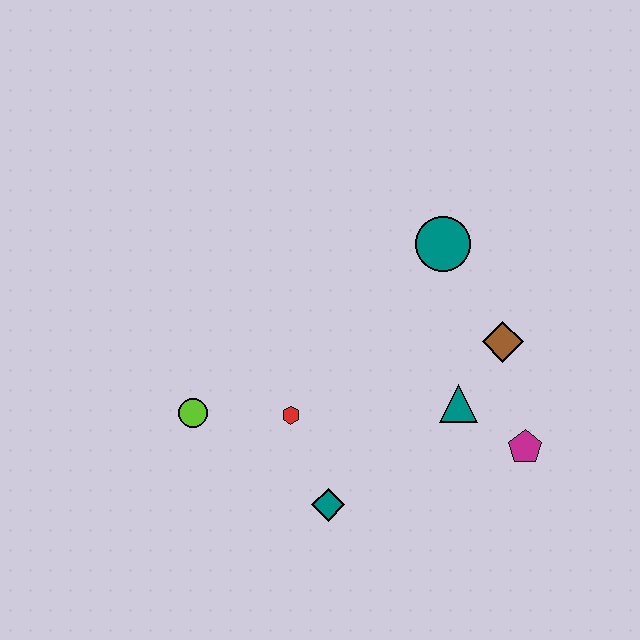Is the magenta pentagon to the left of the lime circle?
No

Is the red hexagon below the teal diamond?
No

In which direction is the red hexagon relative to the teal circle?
The red hexagon is below the teal circle.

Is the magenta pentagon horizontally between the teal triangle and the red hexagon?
No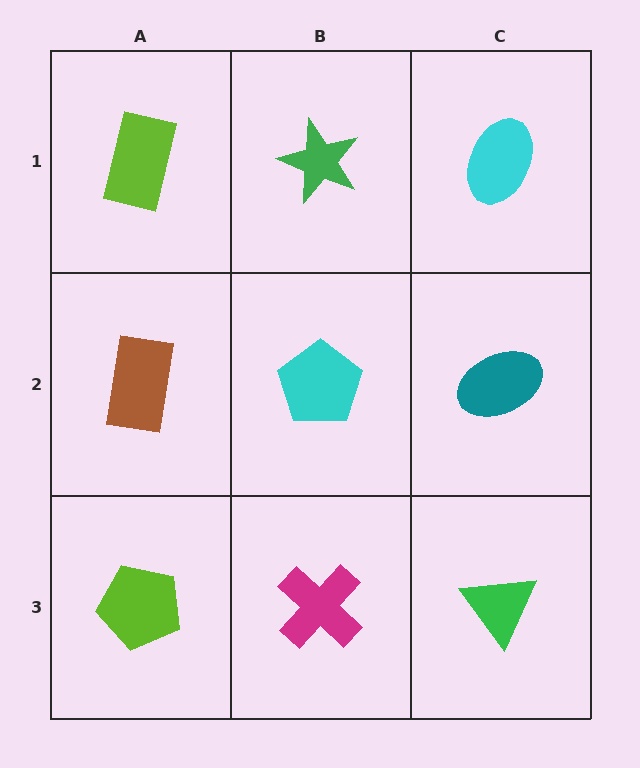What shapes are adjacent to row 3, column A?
A brown rectangle (row 2, column A), a magenta cross (row 3, column B).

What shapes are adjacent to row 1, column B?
A cyan pentagon (row 2, column B), a lime rectangle (row 1, column A), a cyan ellipse (row 1, column C).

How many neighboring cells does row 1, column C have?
2.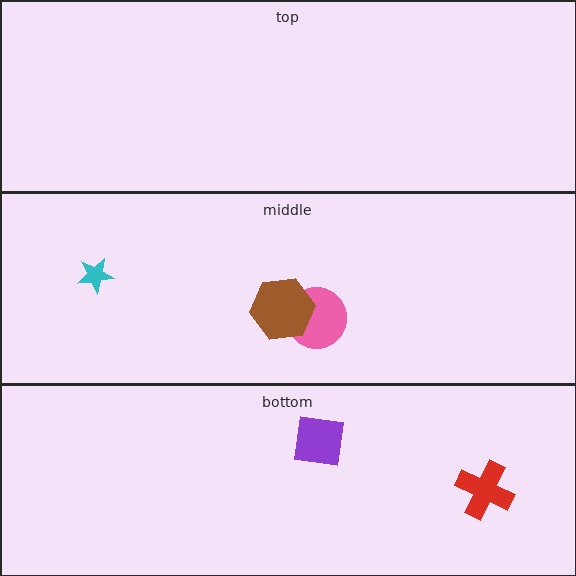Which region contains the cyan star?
The middle region.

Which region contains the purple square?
The bottom region.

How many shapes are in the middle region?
3.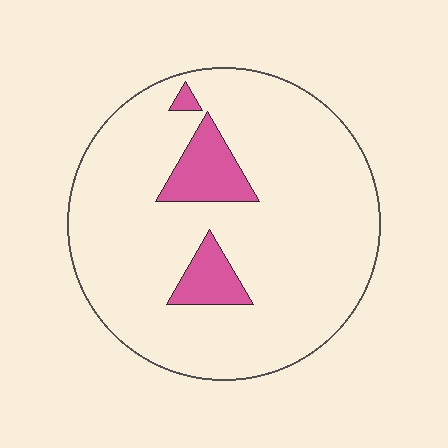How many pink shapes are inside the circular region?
3.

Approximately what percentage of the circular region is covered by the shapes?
Approximately 10%.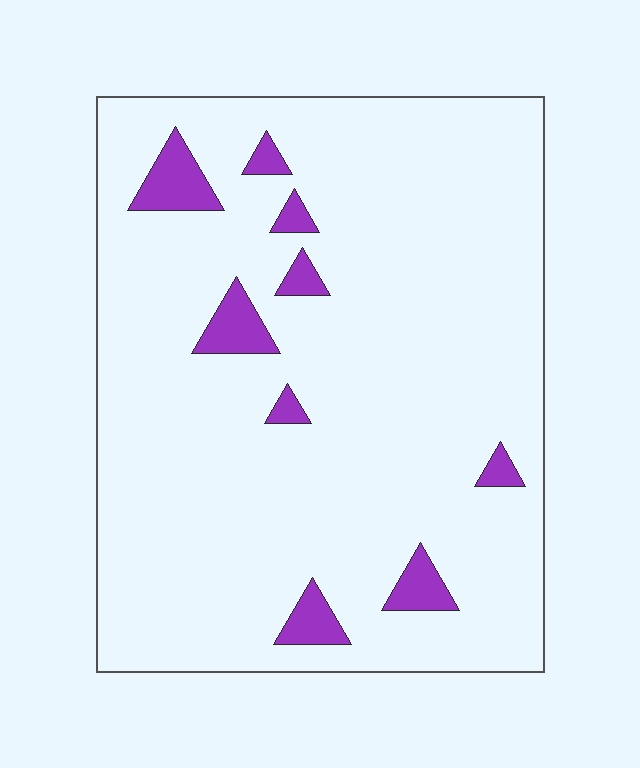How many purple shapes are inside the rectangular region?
9.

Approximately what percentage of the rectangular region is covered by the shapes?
Approximately 5%.